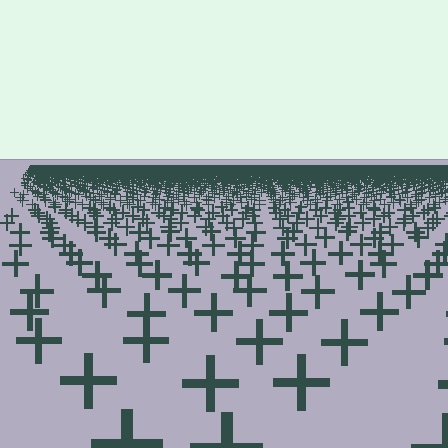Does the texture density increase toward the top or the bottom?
Density increases toward the top.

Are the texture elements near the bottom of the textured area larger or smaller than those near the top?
Larger. Near the bottom, elements are closer to the viewer and appear at a bigger on-screen size.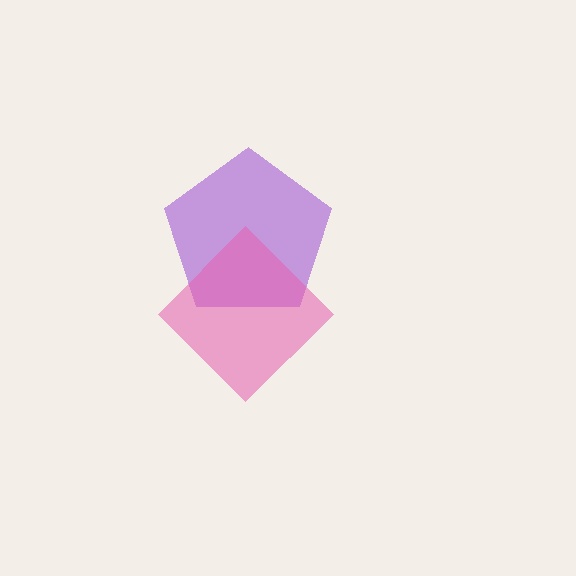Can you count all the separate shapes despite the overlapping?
Yes, there are 2 separate shapes.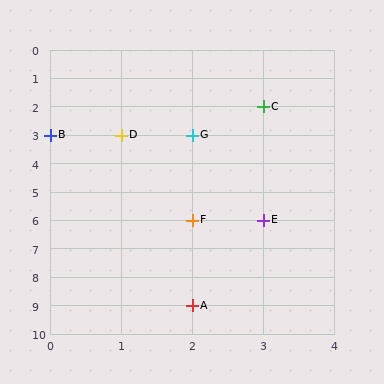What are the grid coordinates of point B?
Point B is at grid coordinates (0, 3).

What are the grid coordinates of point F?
Point F is at grid coordinates (2, 6).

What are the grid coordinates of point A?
Point A is at grid coordinates (2, 9).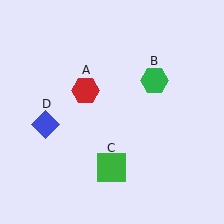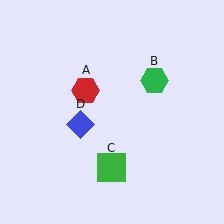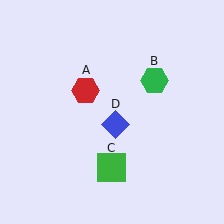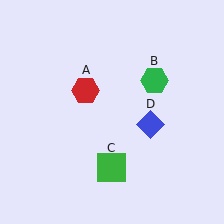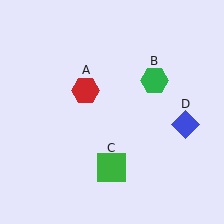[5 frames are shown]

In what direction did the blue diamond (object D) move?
The blue diamond (object D) moved right.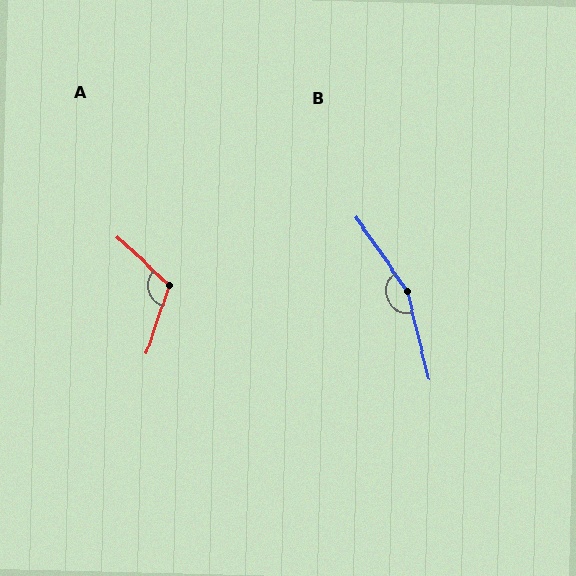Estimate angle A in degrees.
Approximately 114 degrees.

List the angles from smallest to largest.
A (114°), B (159°).